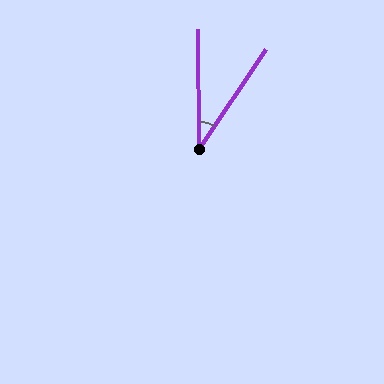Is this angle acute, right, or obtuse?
It is acute.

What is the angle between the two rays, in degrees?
Approximately 34 degrees.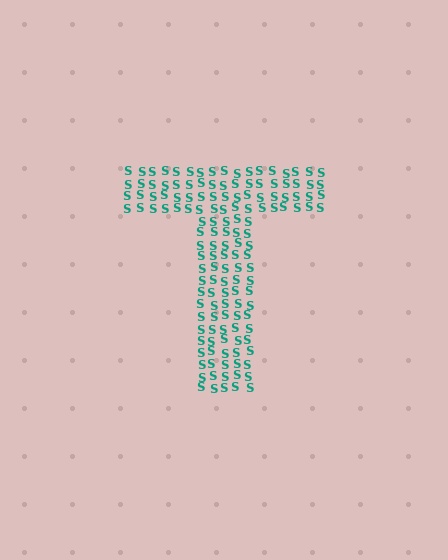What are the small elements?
The small elements are letter S's.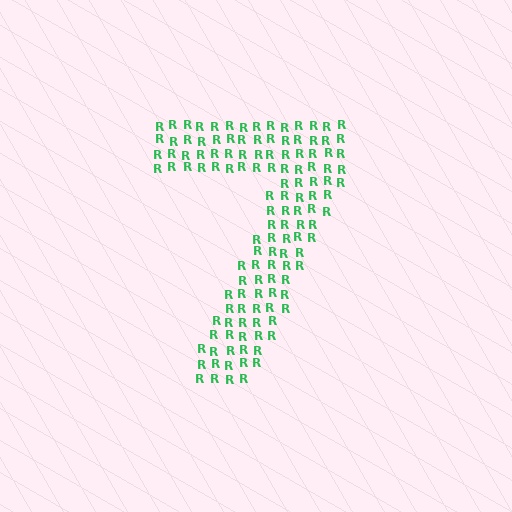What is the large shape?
The large shape is the digit 7.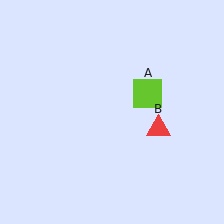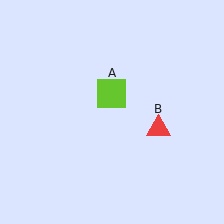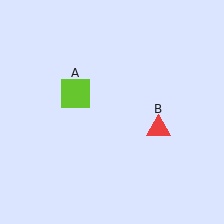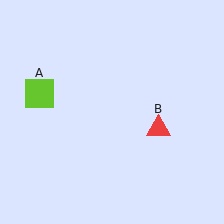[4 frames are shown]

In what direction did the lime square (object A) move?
The lime square (object A) moved left.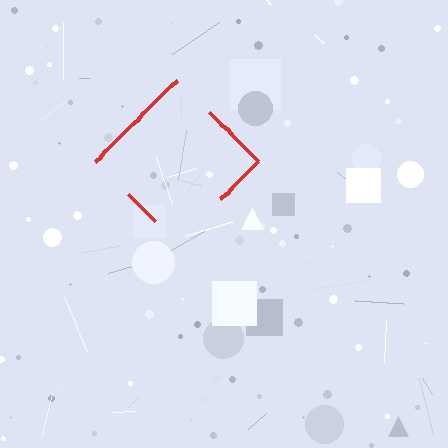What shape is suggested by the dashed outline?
The dashed outline suggests a diamond.